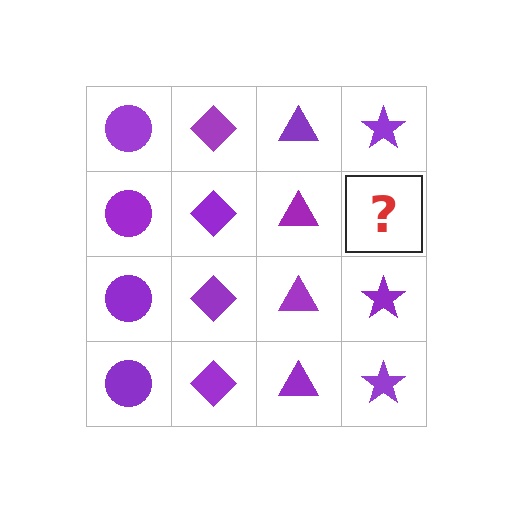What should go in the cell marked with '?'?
The missing cell should contain a purple star.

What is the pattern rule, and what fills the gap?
The rule is that each column has a consistent shape. The gap should be filled with a purple star.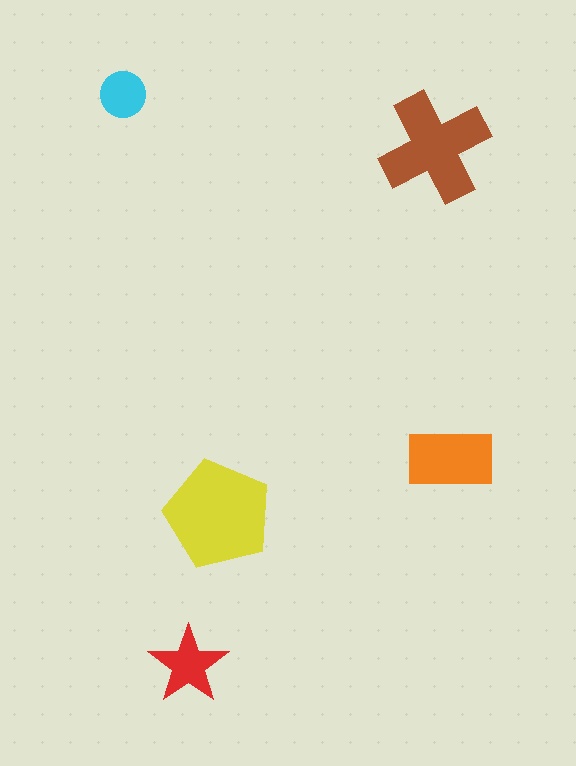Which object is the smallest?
The cyan circle.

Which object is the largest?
The yellow pentagon.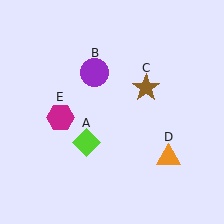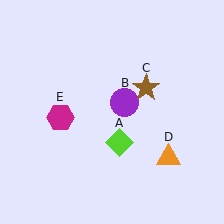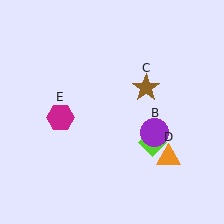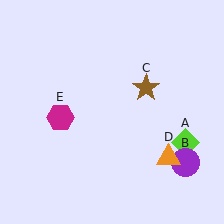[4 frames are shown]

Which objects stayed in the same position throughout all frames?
Brown star (object C) and orange triangle (object D) and magenta hexagon (object E) remained stationary.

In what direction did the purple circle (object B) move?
The purple circle (object B) moved down and to the right.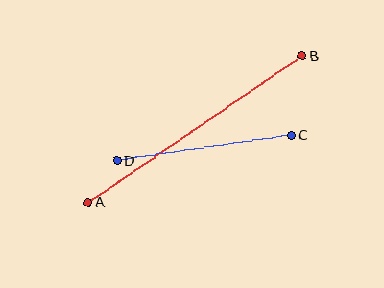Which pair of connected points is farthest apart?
Points A and B are farthest apart.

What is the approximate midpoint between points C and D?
The midpoint is at approximately (204, 148) pixels.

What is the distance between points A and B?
The distance is approximately 259 pixels.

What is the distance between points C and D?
The distance is approximately 176 pixels.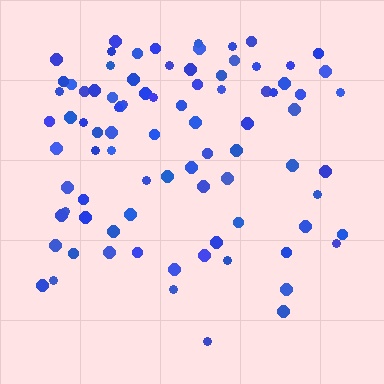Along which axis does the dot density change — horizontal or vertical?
Vertical.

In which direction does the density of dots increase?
From bottom to top, with the top side densest.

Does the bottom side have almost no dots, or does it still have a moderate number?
Still a moderate number, just noticeably fewer than the top.